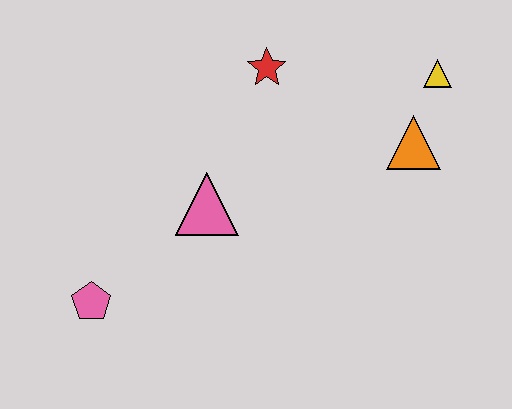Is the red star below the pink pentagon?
No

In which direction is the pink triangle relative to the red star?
The pink triangle is below the red star.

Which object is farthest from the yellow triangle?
The pink pentagon is farthest from the yellow triangle.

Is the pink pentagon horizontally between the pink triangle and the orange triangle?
No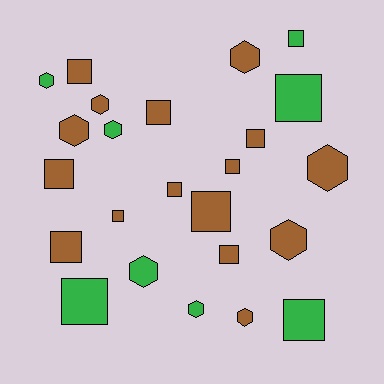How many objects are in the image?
There are 24 objects.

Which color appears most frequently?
Brown, with 16 objects.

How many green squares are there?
There are 4 green squares.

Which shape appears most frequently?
Square, with 14 objects.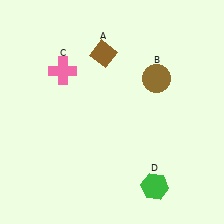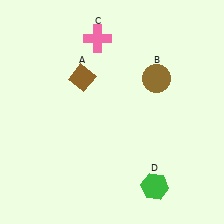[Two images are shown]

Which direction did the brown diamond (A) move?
The brown diamond (A) moved down.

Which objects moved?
The objects that moved are: the brown diamond (A), the pink cross (C).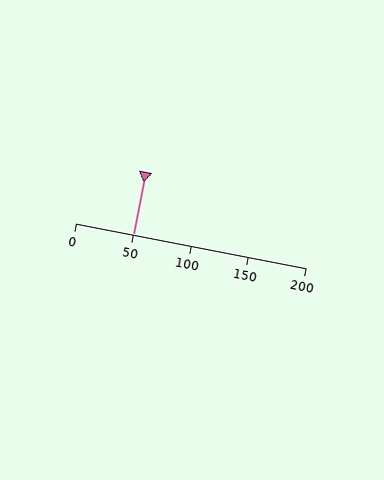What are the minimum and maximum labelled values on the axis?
The axis runs from 0 to 200.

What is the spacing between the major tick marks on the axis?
The major ticks are spaced 50 apart.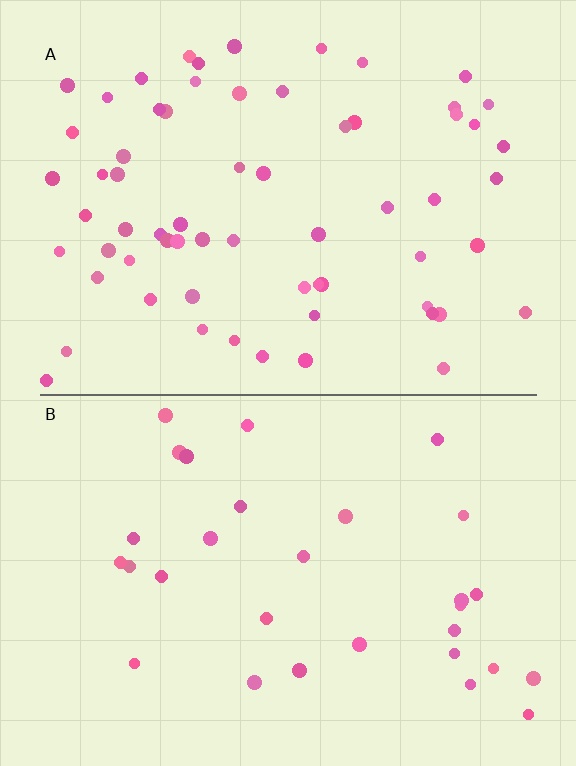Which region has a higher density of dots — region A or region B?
A (the top).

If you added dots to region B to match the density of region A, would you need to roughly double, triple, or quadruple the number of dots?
Approximately double.